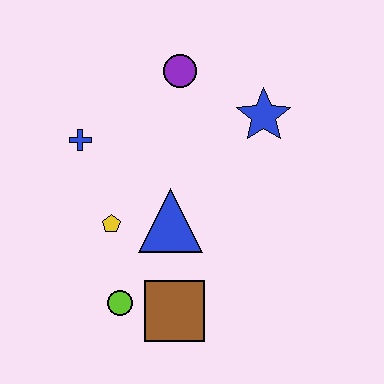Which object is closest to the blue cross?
The yellow pentagon is closest to the blue cross.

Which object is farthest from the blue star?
The lime circle is farthest from the blue star.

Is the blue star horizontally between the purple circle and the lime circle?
No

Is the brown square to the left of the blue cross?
No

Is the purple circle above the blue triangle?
Yes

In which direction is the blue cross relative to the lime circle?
The blue cross is above the lime circle.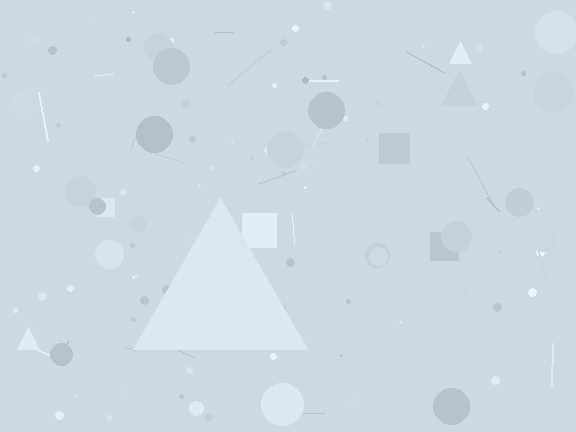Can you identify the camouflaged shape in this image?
The camouflaged shape is a triangle.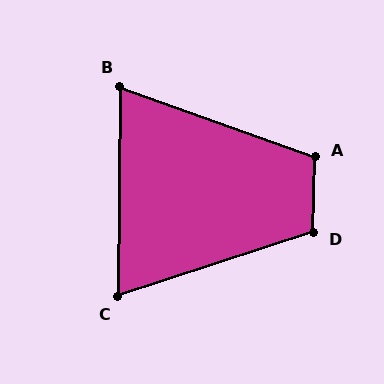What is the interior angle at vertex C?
Approximately 71 degrees (acute).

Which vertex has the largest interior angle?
D, at approximately 109 degrees.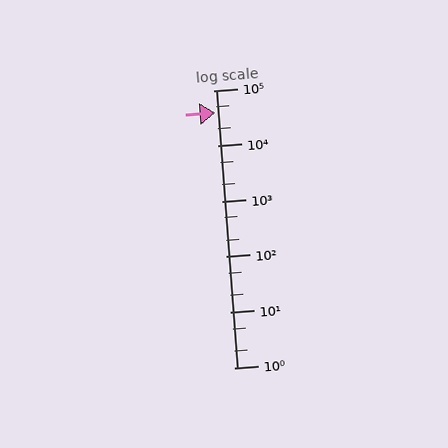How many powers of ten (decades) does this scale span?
The scale spans 5 decades, from 1 to 100000.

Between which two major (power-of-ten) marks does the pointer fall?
The pointer is between 10000 and 100000.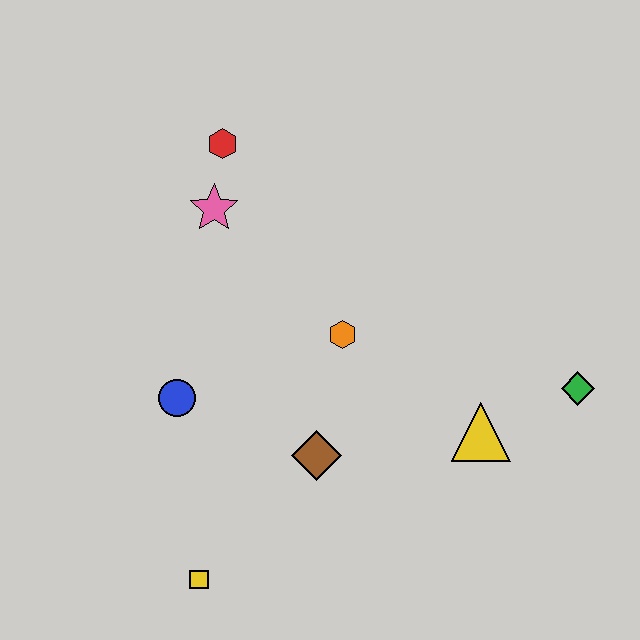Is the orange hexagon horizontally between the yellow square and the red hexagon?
No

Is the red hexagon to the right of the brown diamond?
No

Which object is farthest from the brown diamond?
The red hexagon is farthest from the brown diamond.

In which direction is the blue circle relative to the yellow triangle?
The blue circle is to the left of the yellow triangle.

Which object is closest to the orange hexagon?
The brown diamond is closest to the orange hexagon.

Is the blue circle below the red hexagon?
Yes